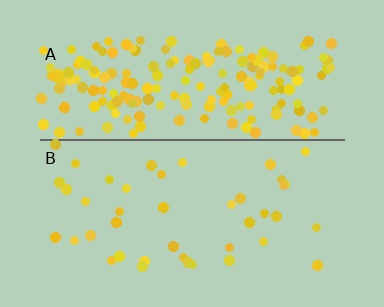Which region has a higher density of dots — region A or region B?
A (the top).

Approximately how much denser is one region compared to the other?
Approximately 4.6× — region A over region B.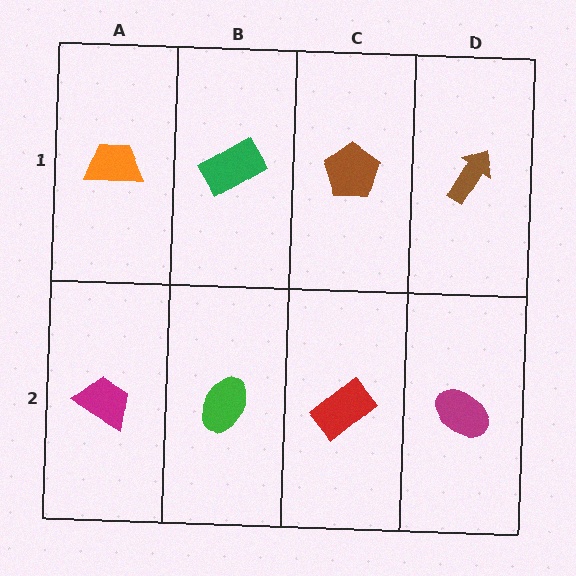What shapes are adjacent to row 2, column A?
An orange trapezoid (row 1, column A), a green ellipse (row 2, column B).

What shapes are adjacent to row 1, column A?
A magenta trapezoid (row 2, column A), a green rectangle (row 1, column B).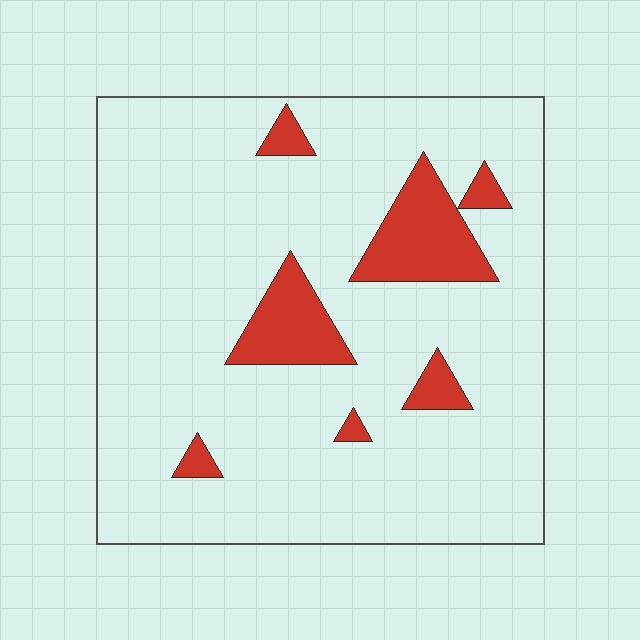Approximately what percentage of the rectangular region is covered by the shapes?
Approximately 10%.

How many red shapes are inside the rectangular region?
7.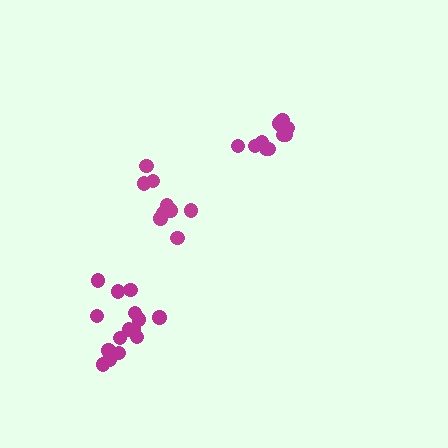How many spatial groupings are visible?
There are 3 spatial groupings.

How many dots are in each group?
Group 1: 9 dots, Group 2: 12 dots, Group 3: 15 dots (36 total).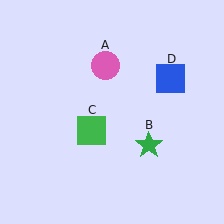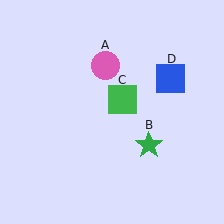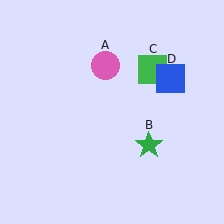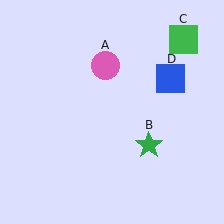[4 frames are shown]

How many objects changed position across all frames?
1 object changed position: green square (object C).